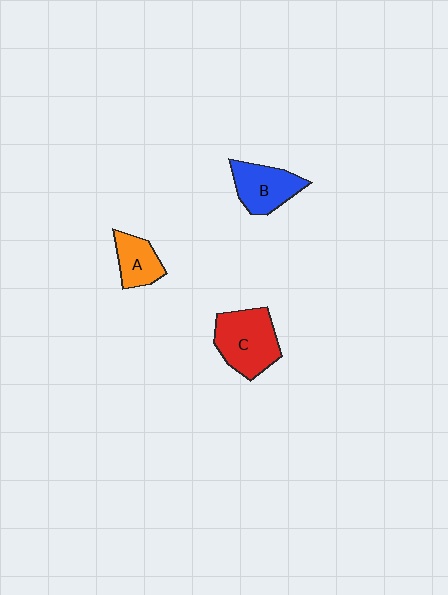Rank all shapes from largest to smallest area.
From largest to smallest: C (red), B (blue), A (orange).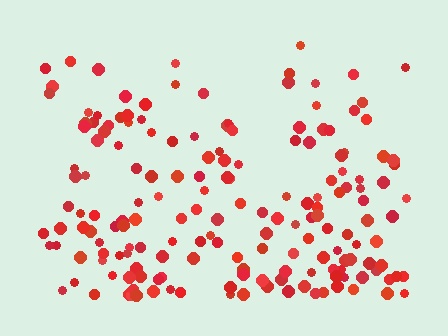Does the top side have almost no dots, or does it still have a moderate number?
Still a moderate number, just noticeably fewer than the bottom.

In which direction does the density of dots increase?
From top to bottom, with the bottom side densest.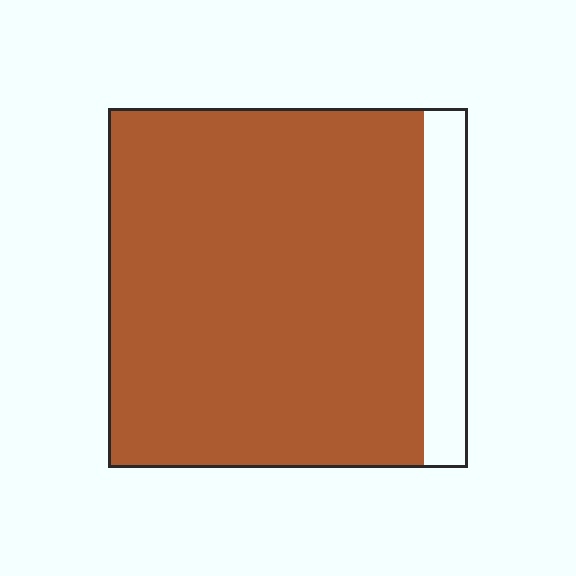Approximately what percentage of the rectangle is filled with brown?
Approximately 90%.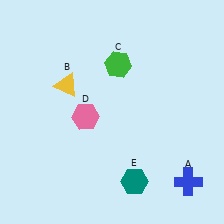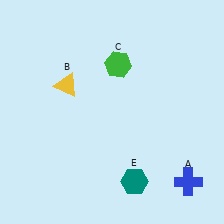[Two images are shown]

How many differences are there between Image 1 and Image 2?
There is 1 difference between the two images.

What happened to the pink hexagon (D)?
The pink hexagon (D) was removed in Image 2. It was in the bottom-left area of Image 1.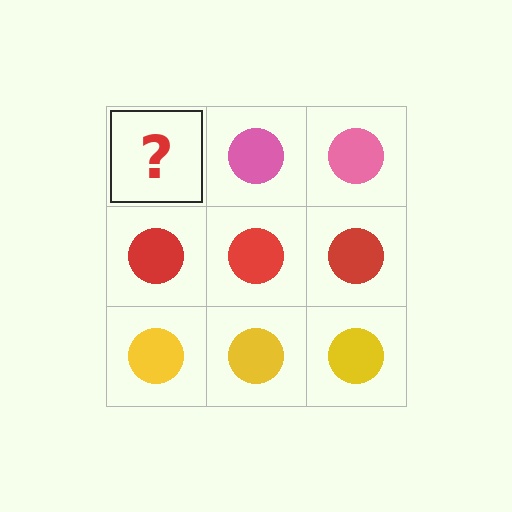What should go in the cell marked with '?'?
The missing cell should contain a pink circle.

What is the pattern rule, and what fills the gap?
The rule is that each row has a consistent color. The gap should be filled with a pink circle.